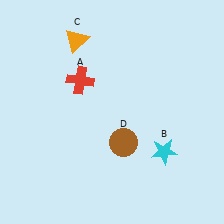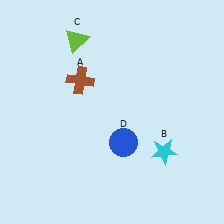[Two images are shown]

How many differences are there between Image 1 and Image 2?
There are 3 differences between the two images.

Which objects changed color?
A changed from red to brown. C changed from orange to lime. D changed from brown to blue.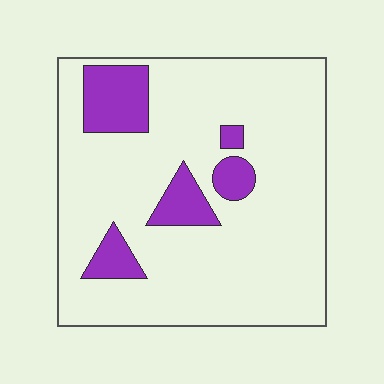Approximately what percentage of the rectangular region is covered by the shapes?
Approximately 15%.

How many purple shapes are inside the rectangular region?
5.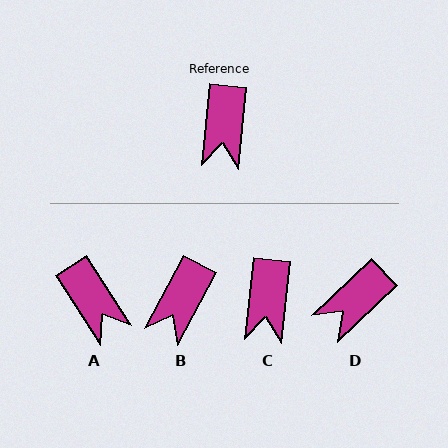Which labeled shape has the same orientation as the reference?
C.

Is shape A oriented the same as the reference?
No, it is off by about 39 degrees.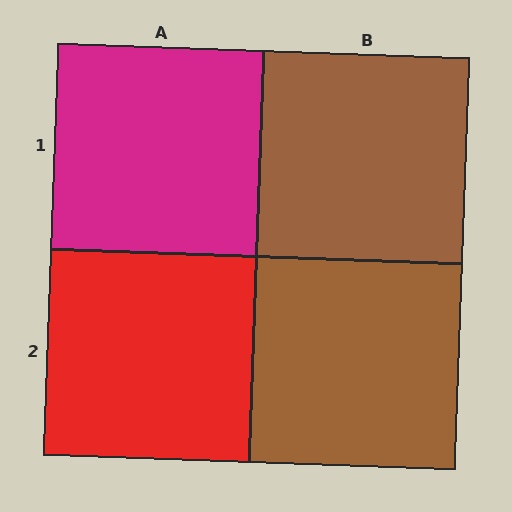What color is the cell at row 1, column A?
Magenta.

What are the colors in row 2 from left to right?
Red, brown.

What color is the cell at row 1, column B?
Brown.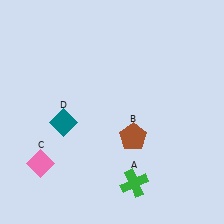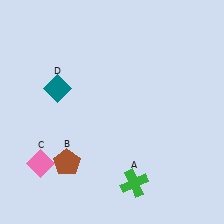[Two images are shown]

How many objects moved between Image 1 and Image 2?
2 objects moved between the two images.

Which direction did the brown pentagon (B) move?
The brown pentagon (B) moved left.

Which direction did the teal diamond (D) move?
The teal diamond (D) moved up.